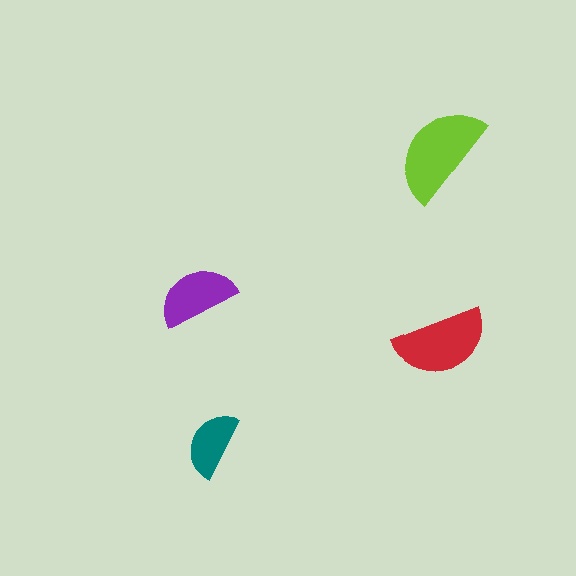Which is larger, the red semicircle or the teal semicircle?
The red one.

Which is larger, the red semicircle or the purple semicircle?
The red one.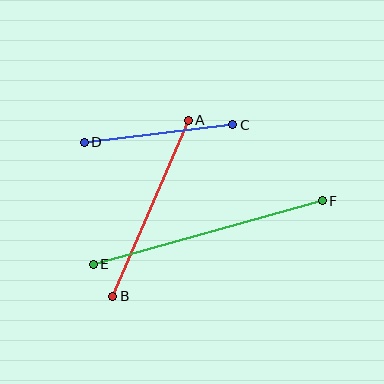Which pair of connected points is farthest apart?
Points E and F are farthest apart.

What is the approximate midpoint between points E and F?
The midpoint is at approximately (208, 232) pixels.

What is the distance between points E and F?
The distance is approximately 237 pixels.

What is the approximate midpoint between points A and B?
The midpoint is at approximately (150, 208) pixels.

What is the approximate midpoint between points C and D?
The midpoint is at approximately (158, 134) pixels.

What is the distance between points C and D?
The distance is approximately 150 pixels.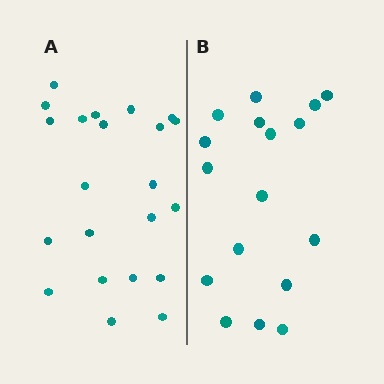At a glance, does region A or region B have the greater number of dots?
Region A (the left region) has more dots.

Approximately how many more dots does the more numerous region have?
Region A has about 5 more dots than region B.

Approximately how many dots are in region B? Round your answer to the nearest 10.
About 20 dots. (The exact count is 17, which rounds to 20.)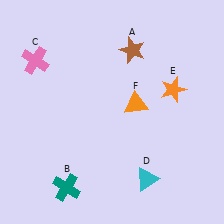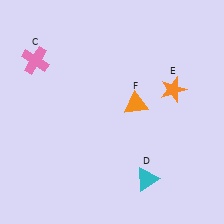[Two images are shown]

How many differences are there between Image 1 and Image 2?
There are 2 differences between the two images.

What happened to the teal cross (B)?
The teal cross (B) was removed in Image 2. It was in the bottom-left area of Image 1.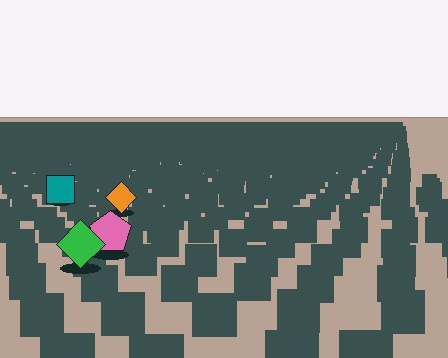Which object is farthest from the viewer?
The teal square is farthest from the viewer. It appears smaller and the ground texture around it is denser.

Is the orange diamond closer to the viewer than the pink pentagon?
No. The pink pentagon is closer — you can tell from the texture gradient: the ground texture is coarser near it.